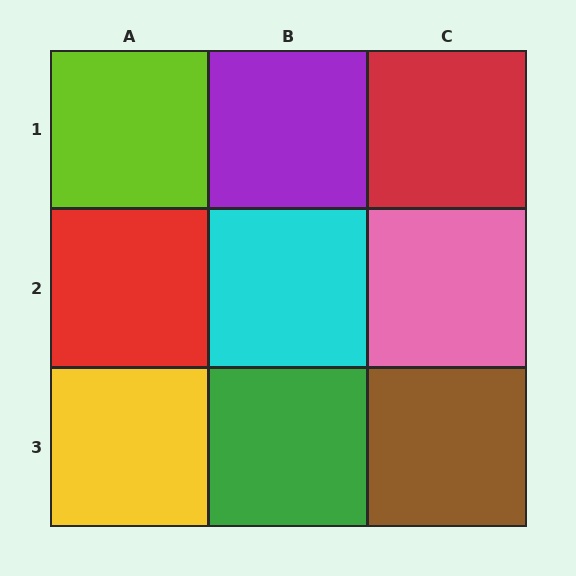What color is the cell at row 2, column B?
Cyan.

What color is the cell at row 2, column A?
Red.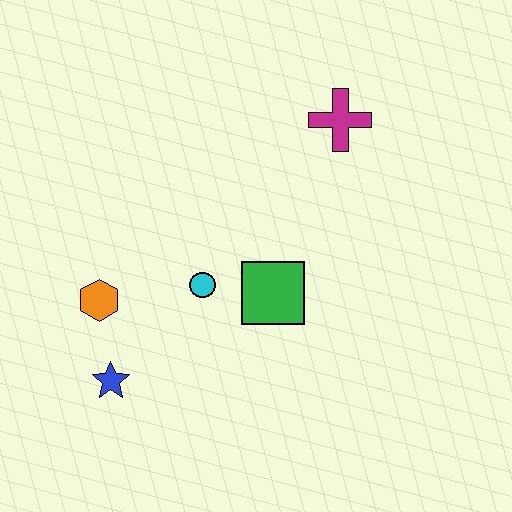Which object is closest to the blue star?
The orange hexagon is closest to the blue star.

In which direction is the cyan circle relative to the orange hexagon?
The cyan circle is to the right of the orange hexagon.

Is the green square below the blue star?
No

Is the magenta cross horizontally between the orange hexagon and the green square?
No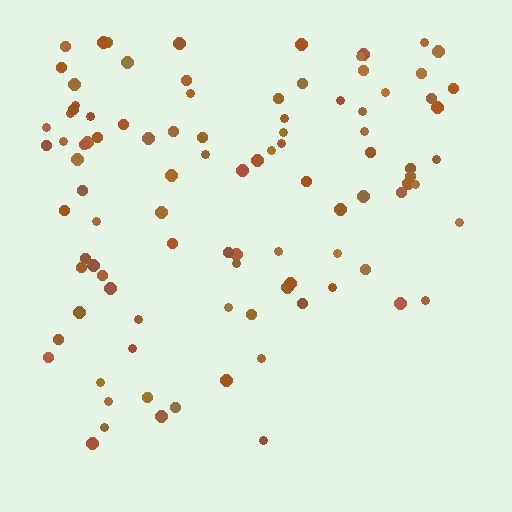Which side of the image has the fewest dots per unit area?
The bottom.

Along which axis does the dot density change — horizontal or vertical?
Vertical.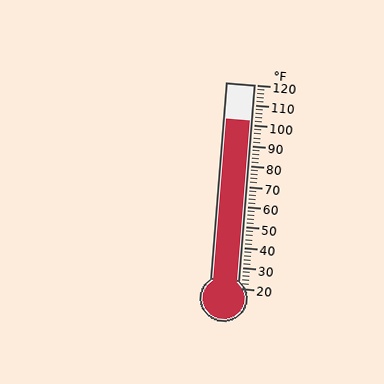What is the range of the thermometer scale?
The thermometer scale ranges from 20°F to 120°F.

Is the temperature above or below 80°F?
The temperature is above 80°F.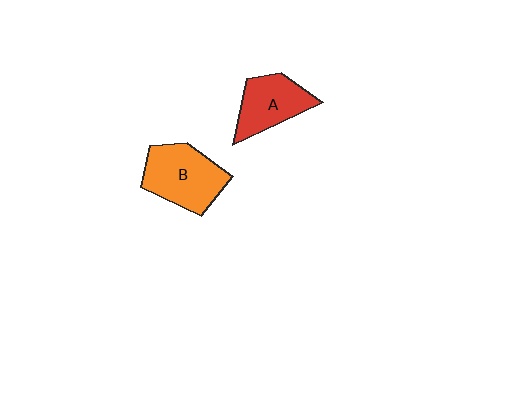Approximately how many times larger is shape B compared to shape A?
Approximately 1.2 times.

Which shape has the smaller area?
Shape A (red).